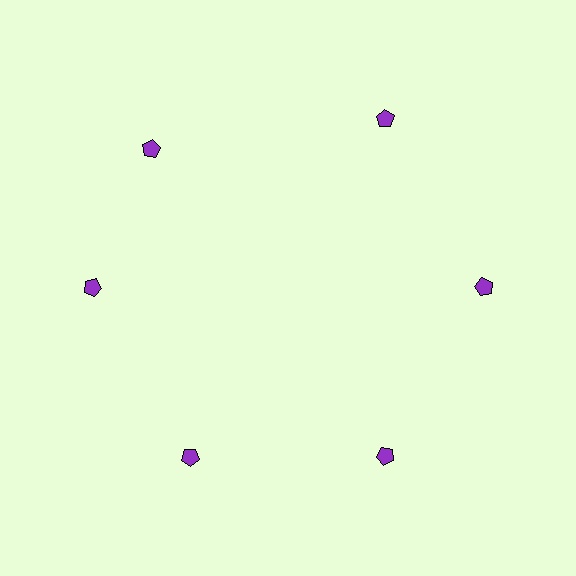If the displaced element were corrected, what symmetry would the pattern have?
It would have 6-fold rotational symmetry — the pattern would map onto itself every 60 degrees.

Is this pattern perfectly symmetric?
No. The 6 purple pentagons are arranged in a ring, but one element near the 11 o'clock position is rotated out of alignment along the ring, breaking the 6-fold rotational symmetry.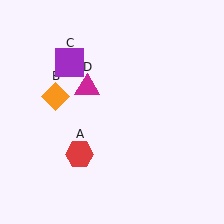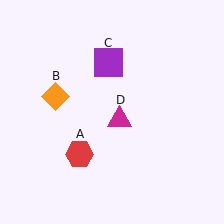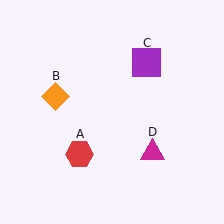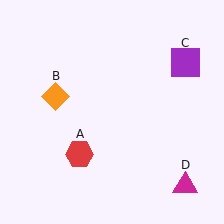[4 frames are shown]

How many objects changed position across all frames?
2 objects changed position: purple square (object C), magenta triangle (object D).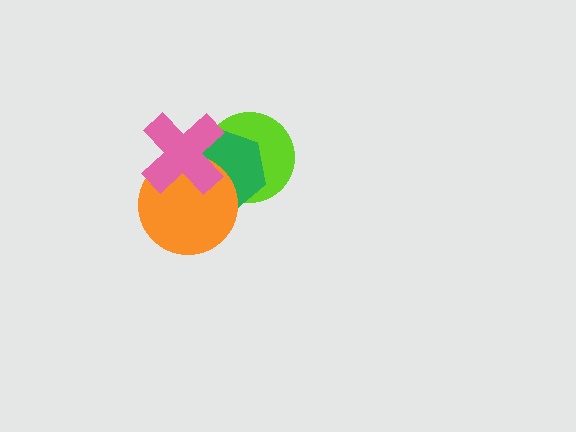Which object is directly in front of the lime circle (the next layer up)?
The green hexagon is directly in front of the lime circle.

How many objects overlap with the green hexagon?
3 objects overlap with the green hexagon.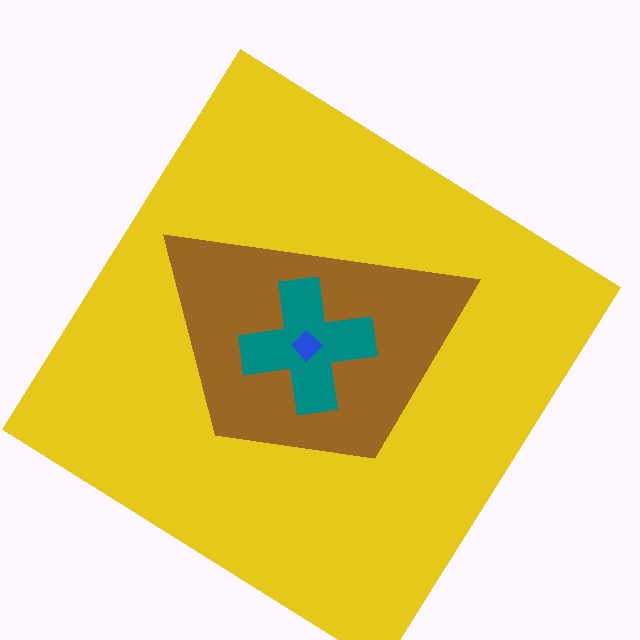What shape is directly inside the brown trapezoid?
The teal cross.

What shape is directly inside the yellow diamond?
The brown trapezoid.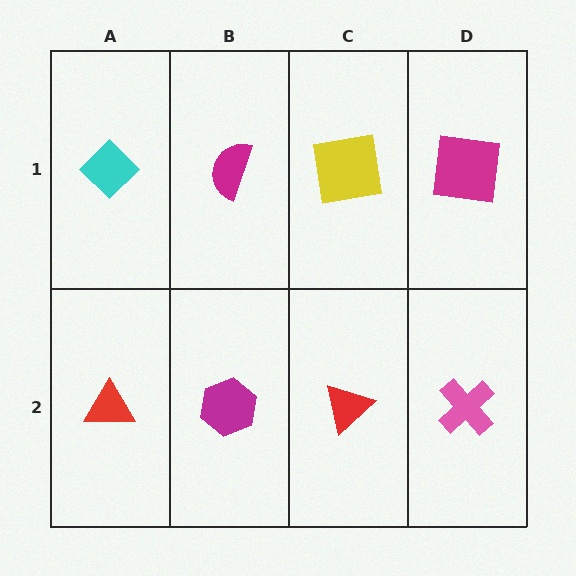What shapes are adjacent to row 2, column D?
A magenta square (row 1, column D), a red triangle (row 2, column C).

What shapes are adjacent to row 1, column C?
A red triangle (row 2, column C), a magenta semicircle (row 1, column B), a magenta square (row 1, column D).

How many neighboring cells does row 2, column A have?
2.